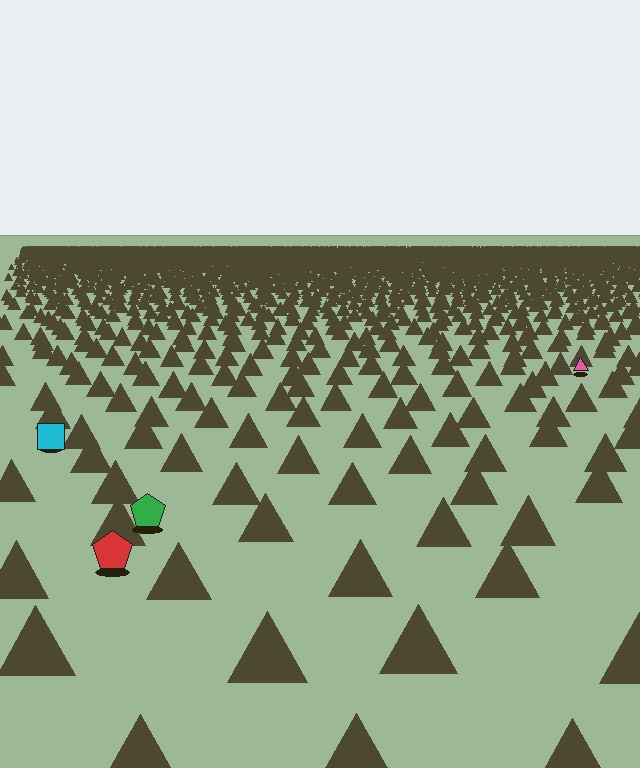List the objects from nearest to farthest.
From nearest to farthest: the red pentagon, the green pentagon, the cyan square, the pink triangle.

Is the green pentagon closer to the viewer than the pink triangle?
Yes. The green pentagon is closer — you can tell from the texture gradient: the ground texture is coarser near it.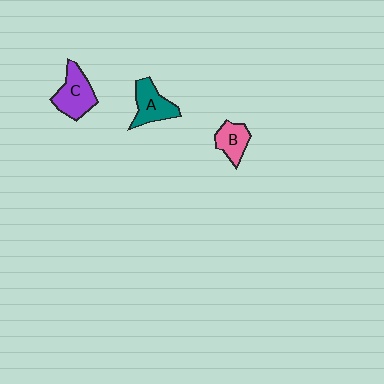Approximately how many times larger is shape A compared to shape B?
Approximately 1.3 times.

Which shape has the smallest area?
Shape B (pink).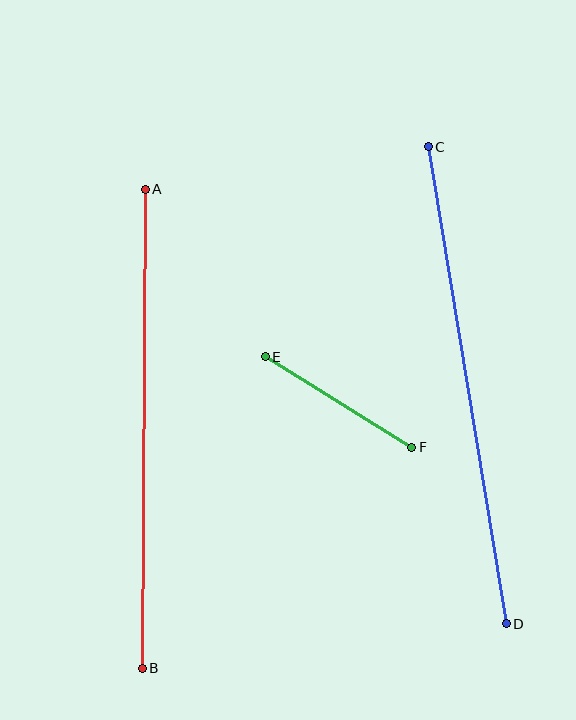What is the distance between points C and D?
The distance is approximately 483 pixels.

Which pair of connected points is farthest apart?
Points C and D are farthest apart.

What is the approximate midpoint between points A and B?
The midpoint is at approximately (144, 429) pixels.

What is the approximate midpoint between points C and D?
The midpoint is at approximately (467, 385) pixels.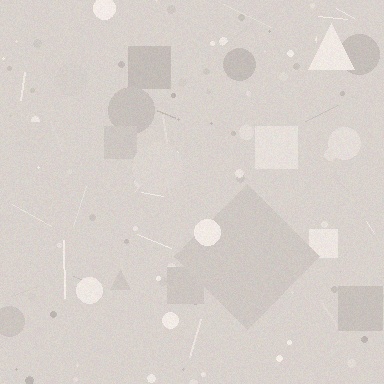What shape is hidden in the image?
A diamond is hidden in the image.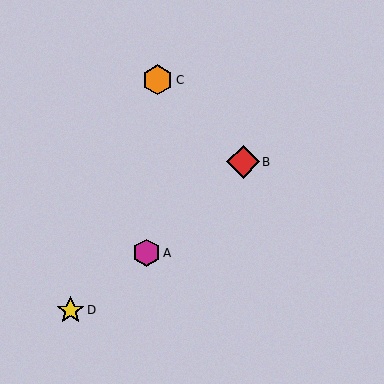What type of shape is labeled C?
Shape C is an orange hexagon.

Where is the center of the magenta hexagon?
The center of the magenta hexagon is at (146, 253).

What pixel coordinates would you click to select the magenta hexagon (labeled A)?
Click at (146, 253) to select the magenta hexagon A.